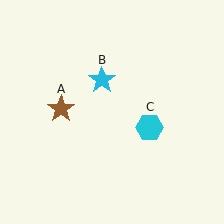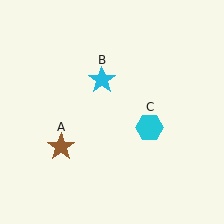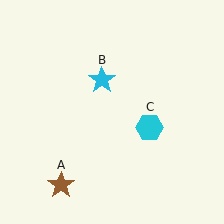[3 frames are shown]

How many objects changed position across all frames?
1 object changed position: brown star (object A).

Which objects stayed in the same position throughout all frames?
Cyan star (object B) and cyan hexagon (object C) remained stationary.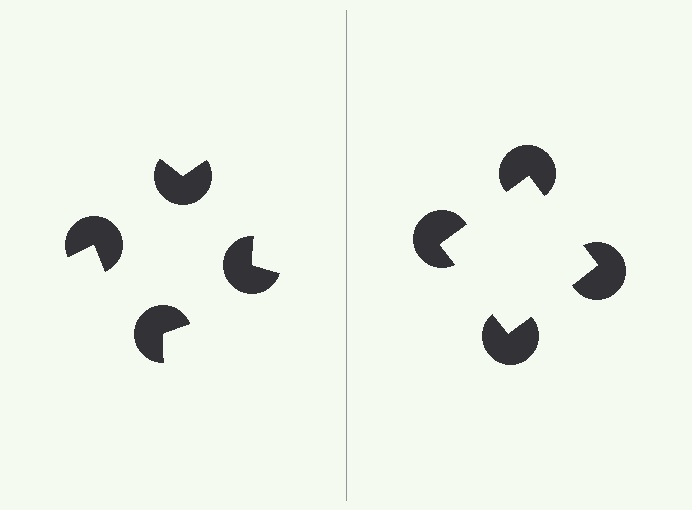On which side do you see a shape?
An illusory square appears on the right side. On the left side the wedge cuts are rotated, so no coherent shape forms.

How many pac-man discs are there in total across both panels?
8 — 4 on each side.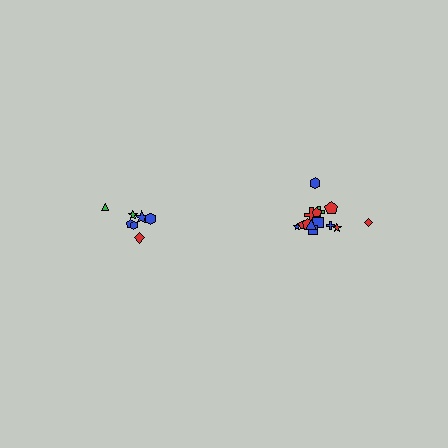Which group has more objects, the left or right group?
The right group.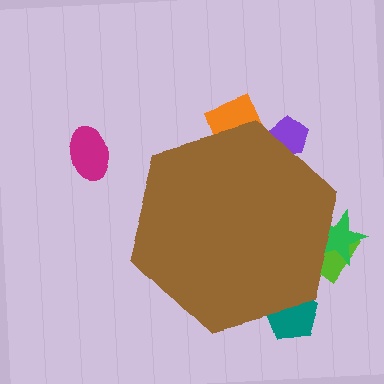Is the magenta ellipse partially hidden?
No, the magenta ellipse is fully visible.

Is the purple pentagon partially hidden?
Yes, the purple pentagon is partially hidden behind the brown hexagon.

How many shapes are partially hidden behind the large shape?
5 shapes are partially hidden.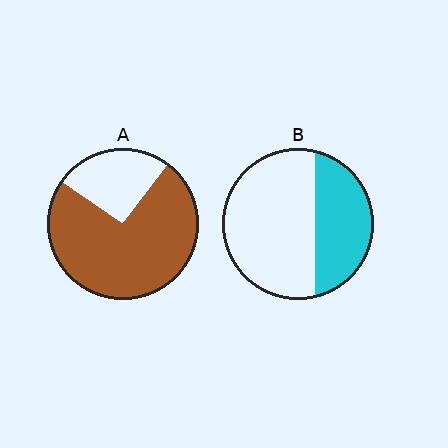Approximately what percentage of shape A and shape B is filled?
A is approximately 75% and B is approximately 35%.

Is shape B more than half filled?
No.